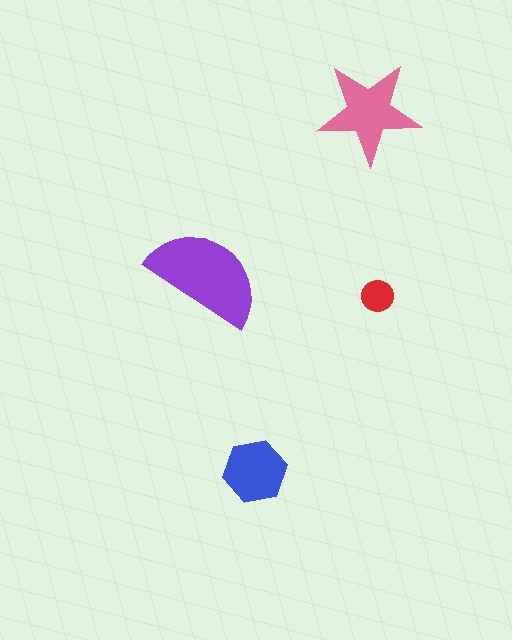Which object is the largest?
The purple semicircle.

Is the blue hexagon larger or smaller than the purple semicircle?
Smaller.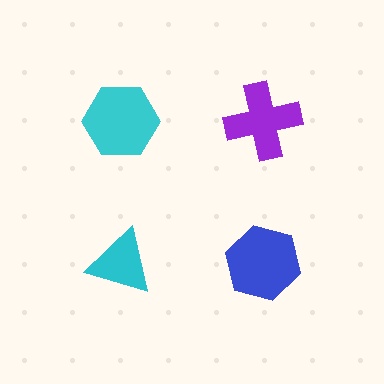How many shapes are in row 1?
2 shapes.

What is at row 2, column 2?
A blue hexagon.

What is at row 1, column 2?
A purple cross.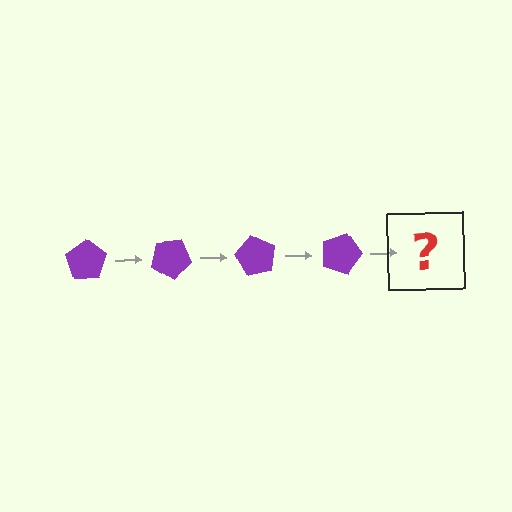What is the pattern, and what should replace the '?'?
The pattern is that the pentagon rotates 30 degrees each step. The '?' should be a purple pentagon rotated 120 degrees.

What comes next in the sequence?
The next element should be a purple pentagon rotated 120 degrees.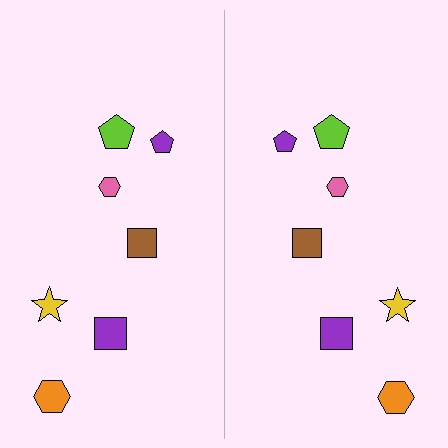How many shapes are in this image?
There are 14 shapes in this image.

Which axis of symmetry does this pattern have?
The pattern has a vertical axis of symmetry running through the center of the image.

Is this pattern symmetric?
Yes, this pattern has bilateral (reflection) symmetry.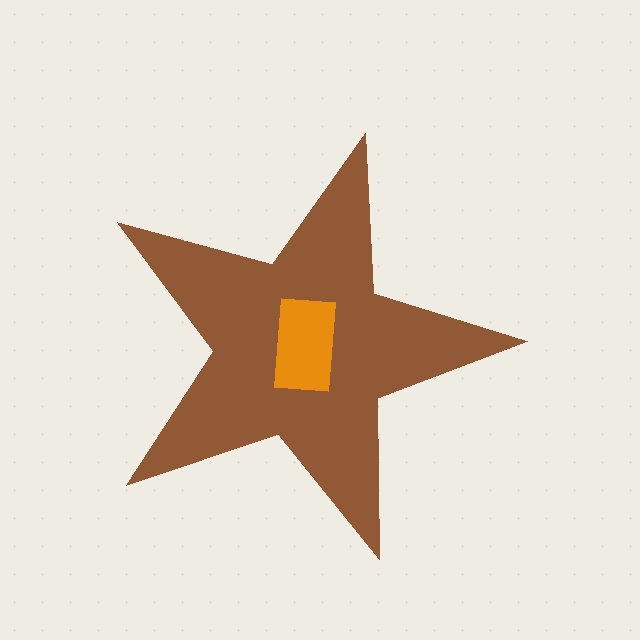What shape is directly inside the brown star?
The orange rectangle.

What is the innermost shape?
The orange rectangle.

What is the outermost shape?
The brown star.